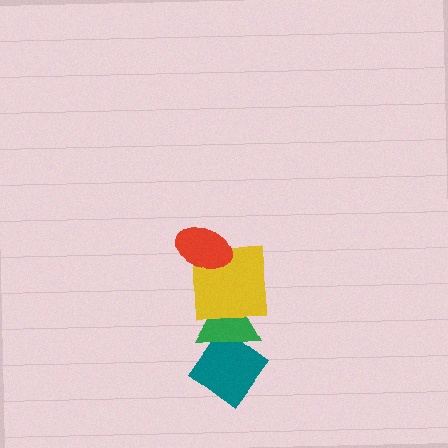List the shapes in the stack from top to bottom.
From top to bottom: the red ellipse, the yellow square, the green triangle, the teal diamond.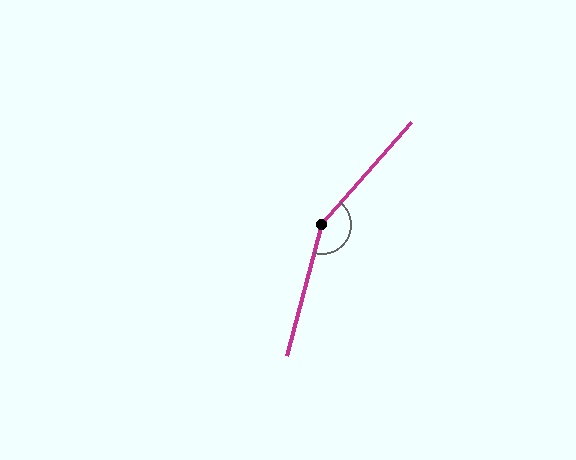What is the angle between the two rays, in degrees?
Approximately 154 degrees.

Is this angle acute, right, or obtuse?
It is obtuse.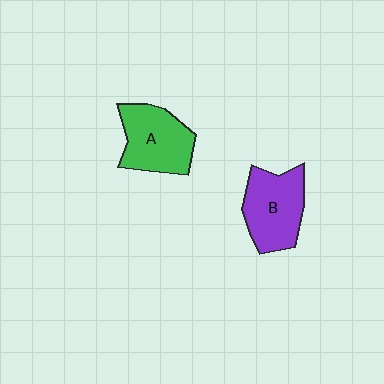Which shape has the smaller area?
Shape A (green).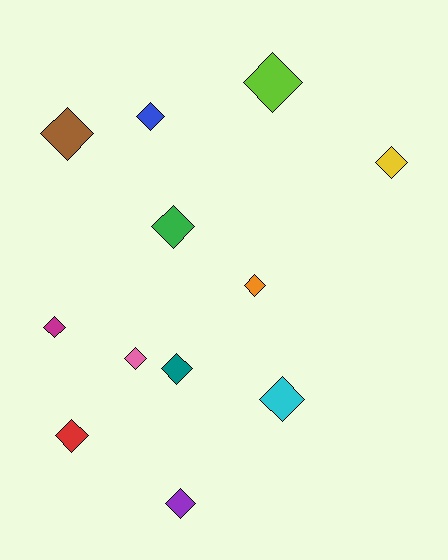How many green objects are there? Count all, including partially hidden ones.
There is 1 green object.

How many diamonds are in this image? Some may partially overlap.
There are 12 diamonds.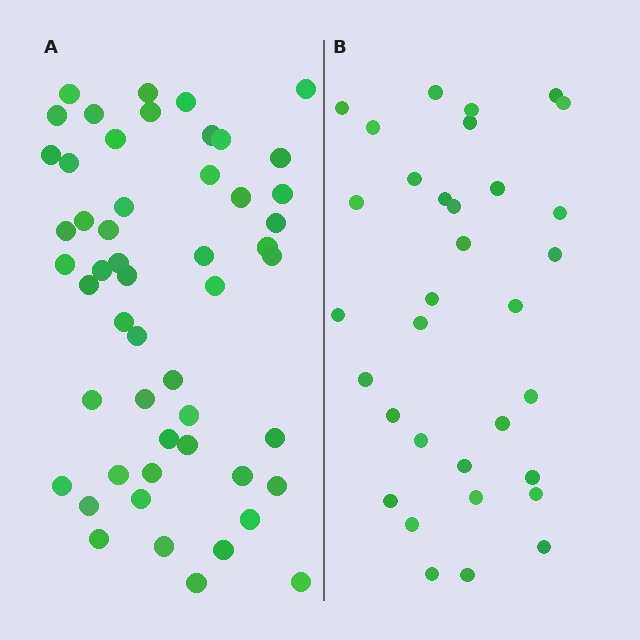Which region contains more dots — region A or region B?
Region A (the left region) has more dots.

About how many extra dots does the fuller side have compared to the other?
Region A has approximately 20 more dots than region B.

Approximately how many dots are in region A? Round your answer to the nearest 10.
About 50 dots. (The exact count is 52, which rounds to 50.)